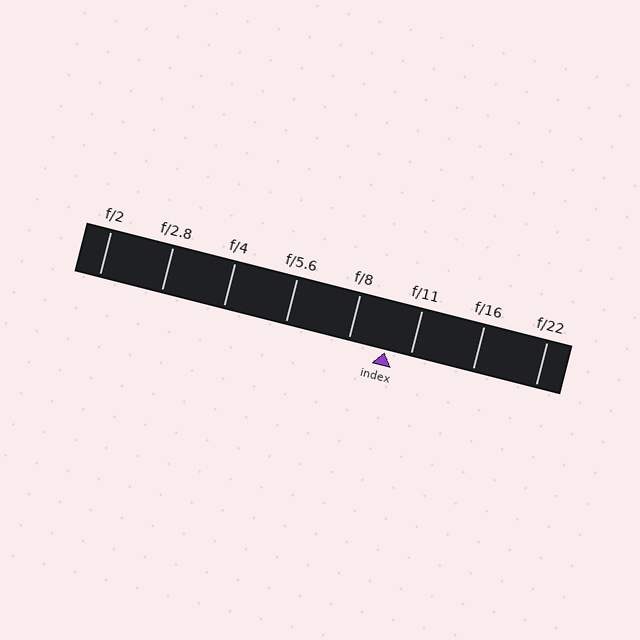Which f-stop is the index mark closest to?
The index mark is closest to f/11.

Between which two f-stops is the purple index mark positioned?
The index mark is between f/8 and f/11.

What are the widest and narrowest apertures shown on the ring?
The widest aperture shown is f/2 and the narrowest is f/22.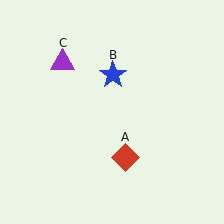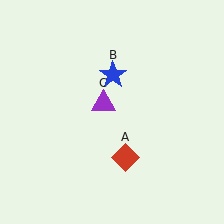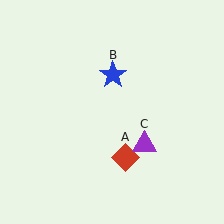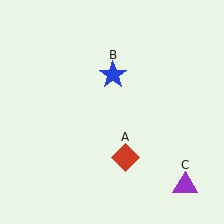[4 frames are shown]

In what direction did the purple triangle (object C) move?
The purple triangle (object C) moved down and to the right.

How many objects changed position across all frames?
1 object changed position: purple triangle (object C).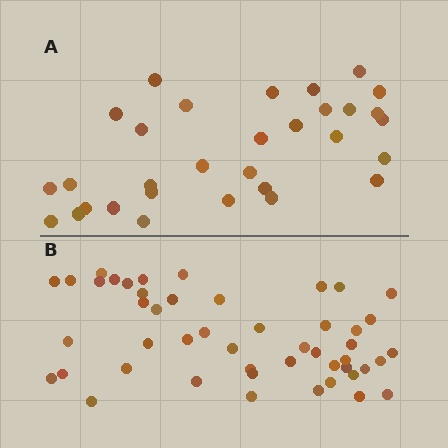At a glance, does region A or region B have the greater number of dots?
Region B (the bottom region) has more dots.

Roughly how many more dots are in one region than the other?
Region B has approximately 15 more dots than region A.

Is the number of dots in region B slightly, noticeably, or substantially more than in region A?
Region B has substantially more. The ratio is roughly 1.5 to 1.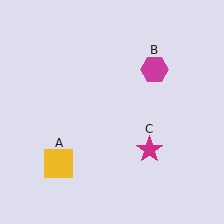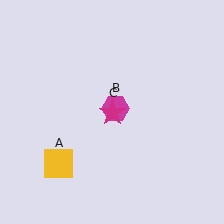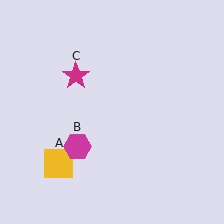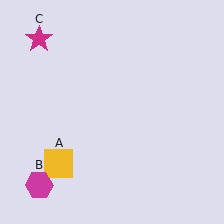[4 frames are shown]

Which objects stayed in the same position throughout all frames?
Yellow square (object A) remained stationary.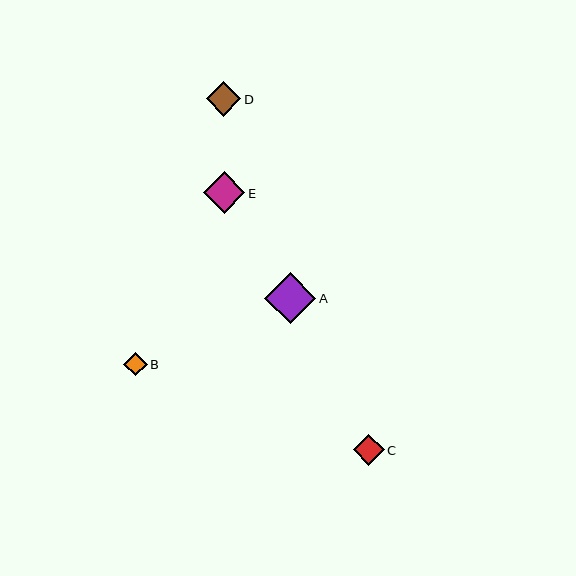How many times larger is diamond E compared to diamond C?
Diamond E is approximately 1.3 times the size of diamond C.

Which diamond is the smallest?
Diamond B is the smallest with a size of approximately 23 pixels.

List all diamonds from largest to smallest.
From largest to smallest: A, E, D, C, B.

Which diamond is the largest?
Diamond A is the largest with a size of approximately 51 pixels.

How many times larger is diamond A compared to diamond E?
Diamond A is approximately 1.2 times the size of diamond E.